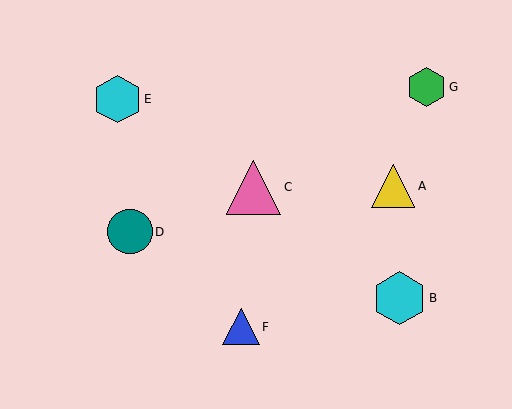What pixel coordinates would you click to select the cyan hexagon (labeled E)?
Click at (117, 99) to select the cyan hexagon E.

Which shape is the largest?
The pink triangle (labeled C) is the largest.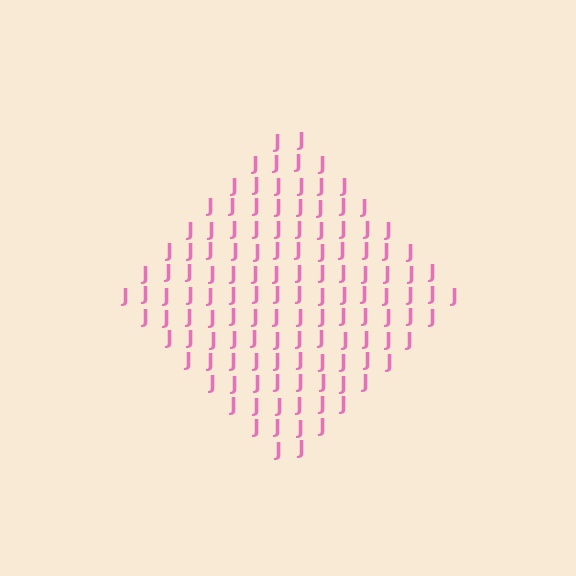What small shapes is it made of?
It is made of small letter J's.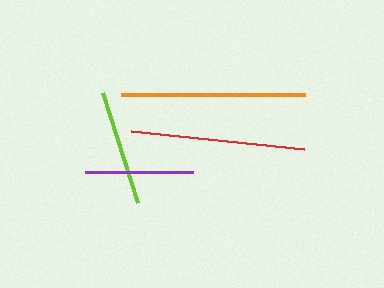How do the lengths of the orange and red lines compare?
The orange and red lines are approximately the same length.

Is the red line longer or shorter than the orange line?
The orange line is longer than the red line.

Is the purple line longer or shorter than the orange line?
The orange line is longer than the purple line.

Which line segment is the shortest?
The purple line is the shortest at approximately 108 pixels.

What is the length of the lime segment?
The lime segment is approximately 116 pixels long.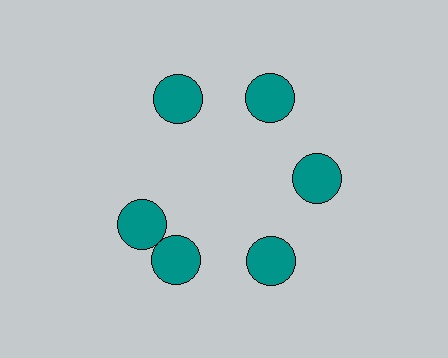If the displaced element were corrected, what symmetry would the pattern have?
It would have 6-fold rotational symmetry — the pattern would map onto itself every 60 degrees.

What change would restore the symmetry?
The symmetry would be restored by rotating it back into even spacing with its neighbors so that all 6 circles sit at equal angles and equal distance from the center.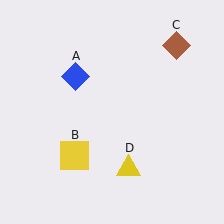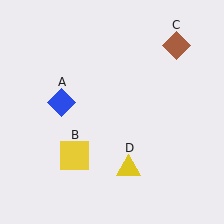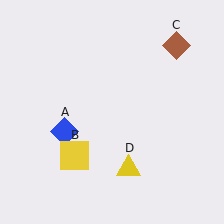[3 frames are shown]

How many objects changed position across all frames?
1 object changed position: blue diamond (object A).